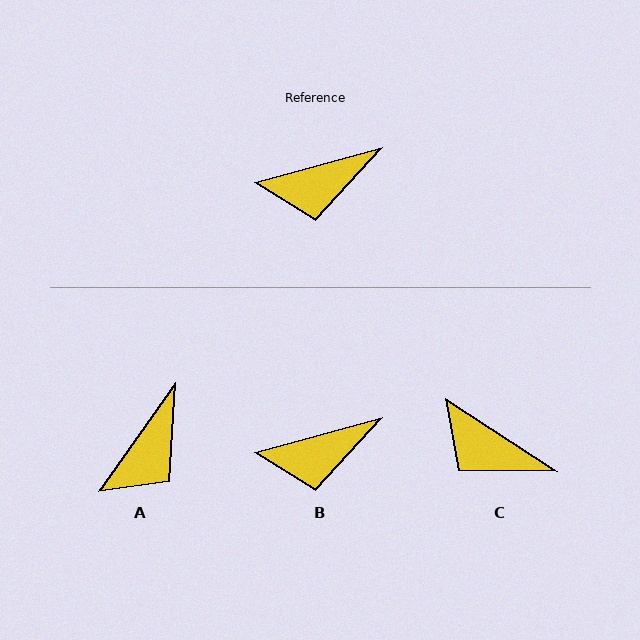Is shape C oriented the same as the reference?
No, it is off by about 48 degrees.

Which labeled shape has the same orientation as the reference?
B.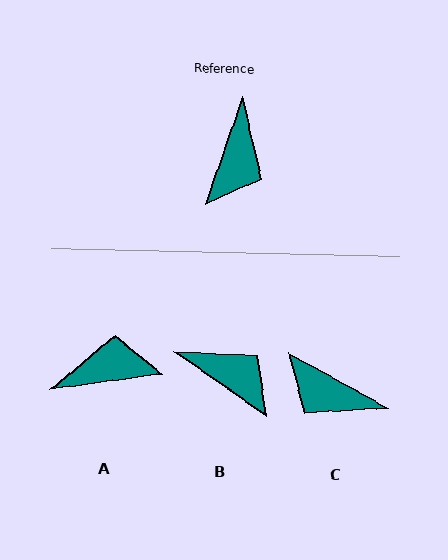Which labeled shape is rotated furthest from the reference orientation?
A, about 117 degrees away.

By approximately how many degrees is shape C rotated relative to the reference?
Approximately 100 degrees clockwise.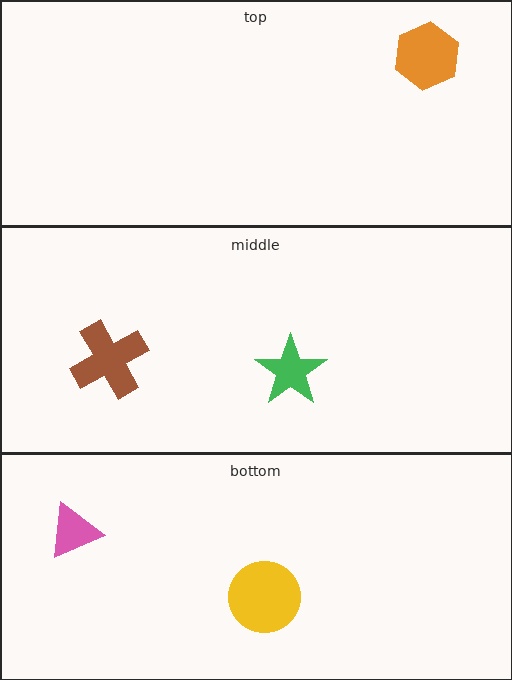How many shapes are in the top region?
1.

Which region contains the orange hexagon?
The top region.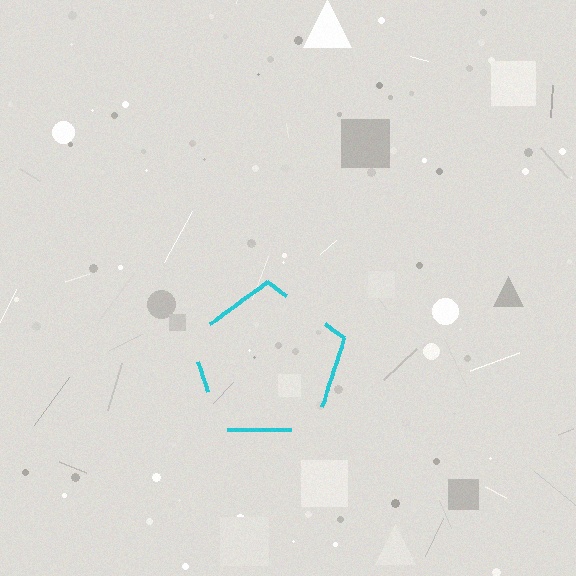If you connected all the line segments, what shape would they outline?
They would outline a pentagon.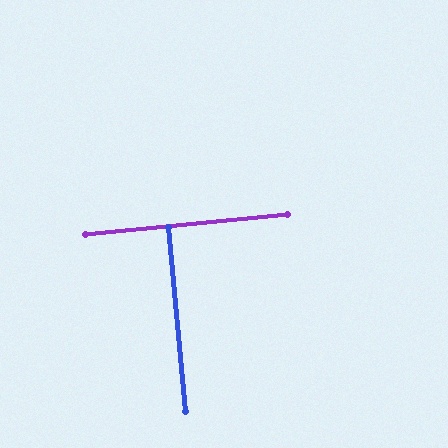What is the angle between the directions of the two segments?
Approximately 90 degrees.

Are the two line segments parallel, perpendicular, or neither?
Perpendicular — they meet at approximately 90°.